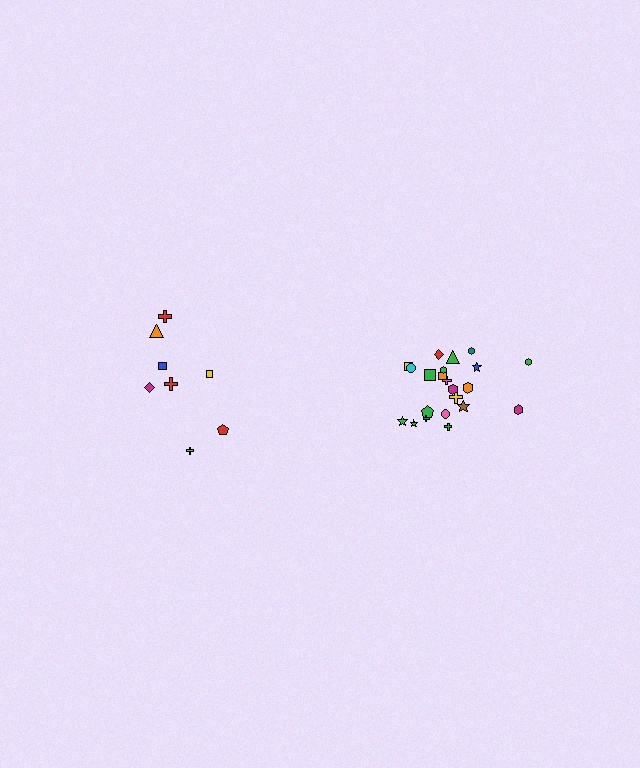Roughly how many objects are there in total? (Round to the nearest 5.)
Roughly 30 objects in total.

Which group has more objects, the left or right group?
The right group.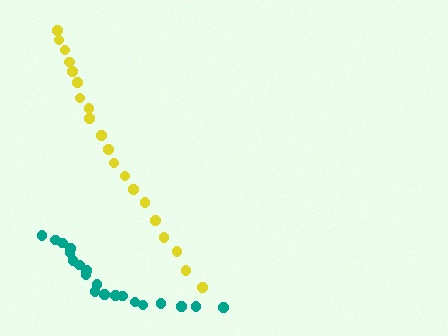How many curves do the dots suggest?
There are 2 distinct paths.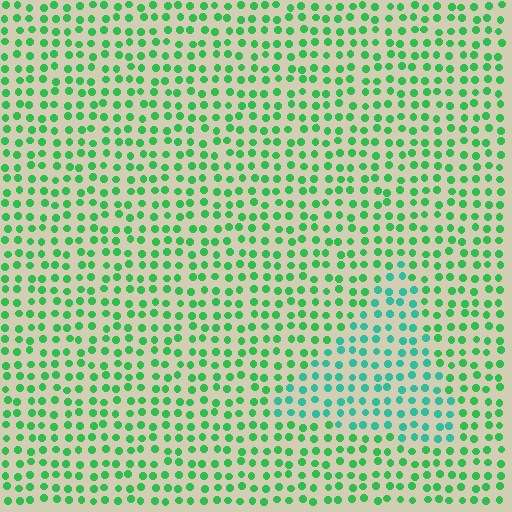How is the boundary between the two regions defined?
The boundary is defined purely by a slight shift in hue (about 32 degrees). Spacing, size, and orientation are identical on both sides.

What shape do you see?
I see a triangle.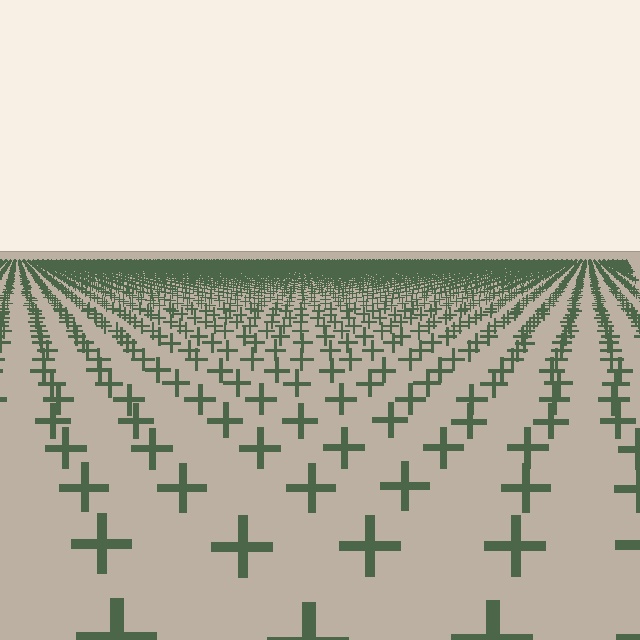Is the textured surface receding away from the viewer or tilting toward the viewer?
The surface is receding away from the viewer. Texture elements get smaller and denser toward the top.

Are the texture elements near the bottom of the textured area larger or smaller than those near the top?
Larger. Near the bottom, elements are closer to the viewer and appear at a bigger on-screen size.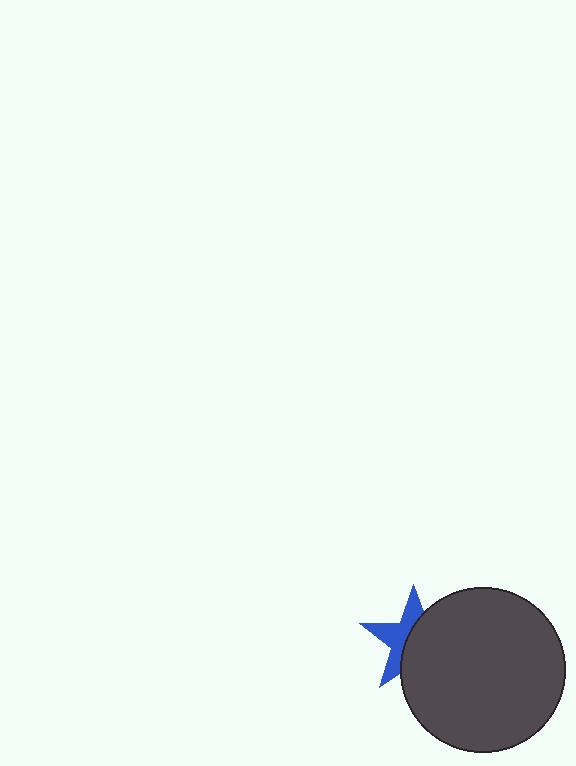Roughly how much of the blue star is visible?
A small part of it is visible (roughly 45%).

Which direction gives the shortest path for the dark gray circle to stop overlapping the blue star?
Moving right gives the shortest separation.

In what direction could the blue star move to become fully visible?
The blue star could move left. That would shift it out from behind the dark gray circle entirely.